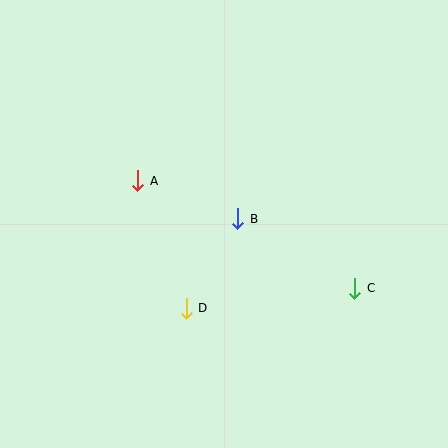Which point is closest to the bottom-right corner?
Point C is closest to the bottom-right corner.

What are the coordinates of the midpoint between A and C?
The midpoint between A and C is at (246, 234).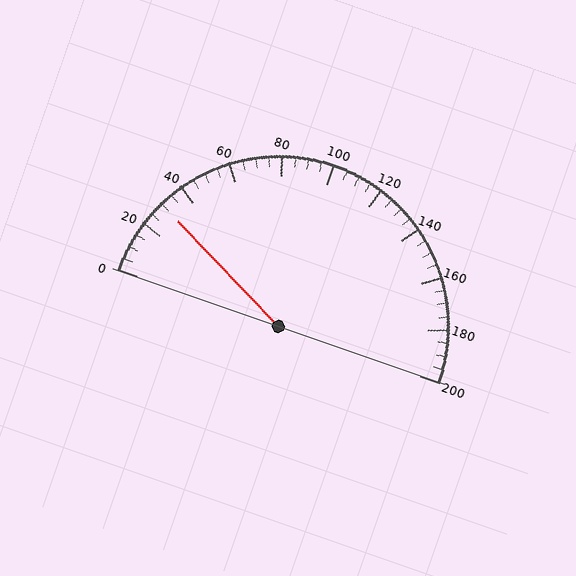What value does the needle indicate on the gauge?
The needle indicates approximately 30.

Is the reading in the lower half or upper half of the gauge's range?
The reading is in the lower half of the range (0 to 200).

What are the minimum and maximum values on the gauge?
The gauge ranges from 0 to 200.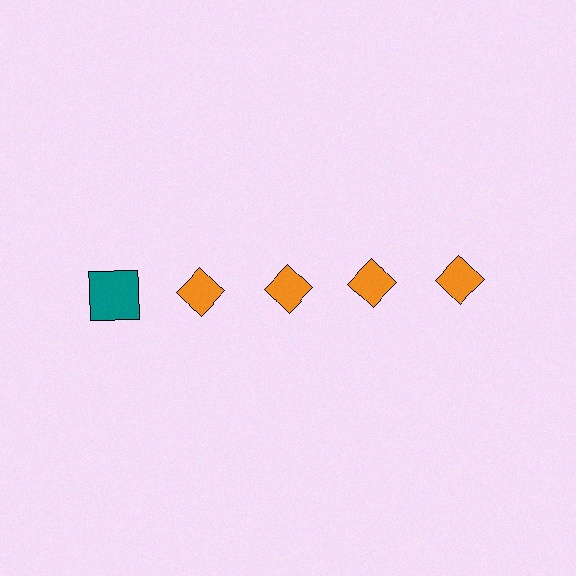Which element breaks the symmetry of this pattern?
The teal square in the top row, leftmost column breaks the symmetry. All other shapes are orange diamonds.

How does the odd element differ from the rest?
It differs in both color (teal instead of orange) and shape (square instead of diamond).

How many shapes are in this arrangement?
There are 5 shapes arranged in a grid pattern.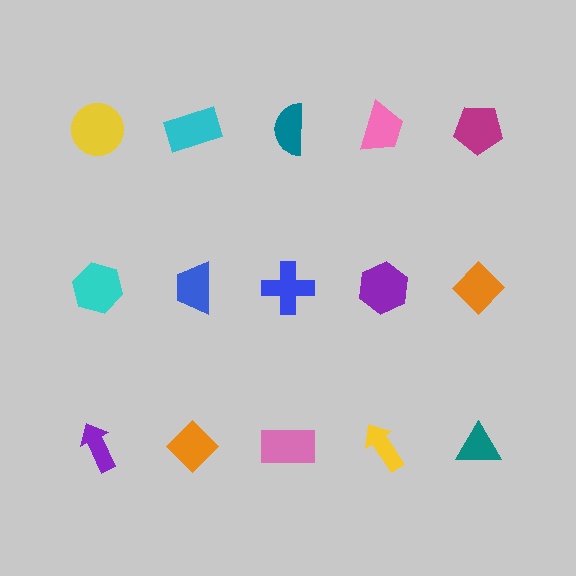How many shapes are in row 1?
5 shapes.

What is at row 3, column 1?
A purple arrow.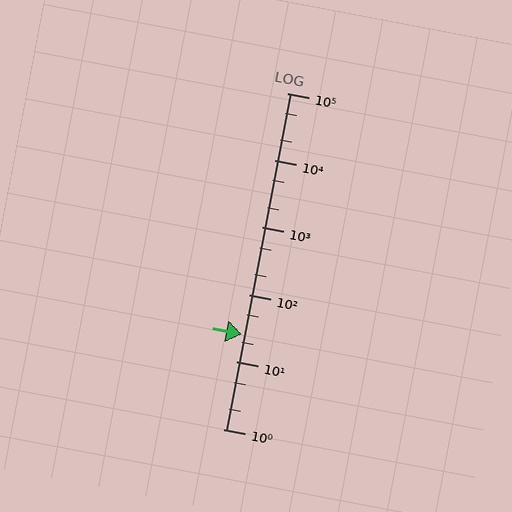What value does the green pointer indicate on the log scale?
The pointer indicates approximately 26.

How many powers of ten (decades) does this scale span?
The scale spans 5 decades, from 1 to 100000.